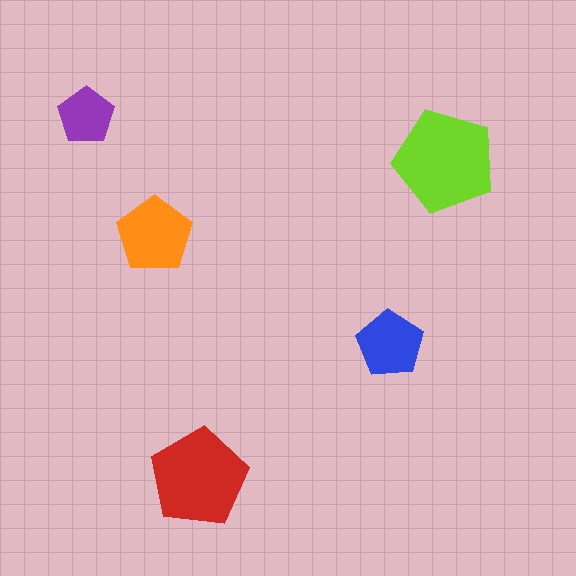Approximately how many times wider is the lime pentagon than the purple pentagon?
About 2 times wider.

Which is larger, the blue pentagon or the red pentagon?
The red one.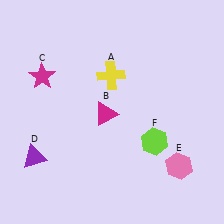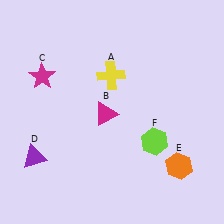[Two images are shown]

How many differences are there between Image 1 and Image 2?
There is 1 difference between the two images.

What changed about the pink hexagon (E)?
In Image 1, E is pink. In Image 2, it changed to orange.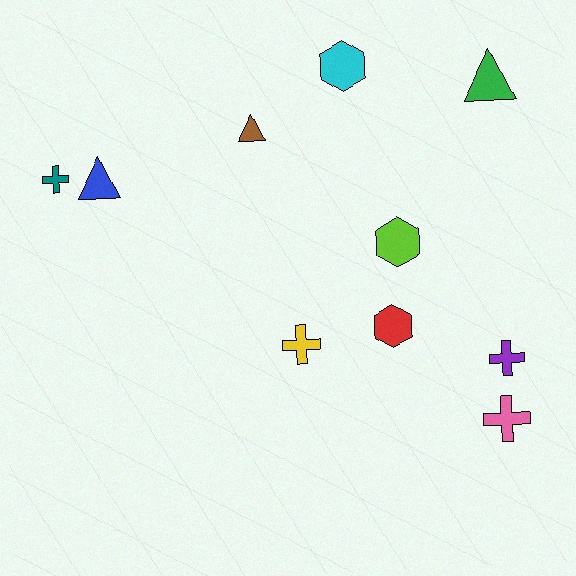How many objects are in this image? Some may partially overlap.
There are 10 objects.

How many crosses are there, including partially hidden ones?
There are 4 crosses.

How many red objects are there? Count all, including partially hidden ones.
There is 1 red object.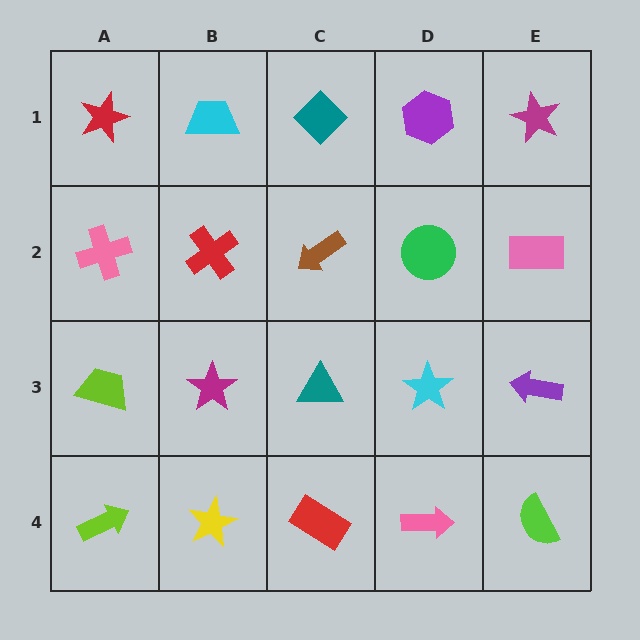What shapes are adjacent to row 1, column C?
A brown arrow (row 2, column C), a cyan trapezoid (row 1, column B), a purple hexagon (row 1, column D).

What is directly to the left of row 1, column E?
A purple hexagon.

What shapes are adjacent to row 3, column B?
A red cross (row 2, column B), a yellow star (row 4, column B), a lime trapezoid (row 3, column A), a teal triangle (row 3, column C).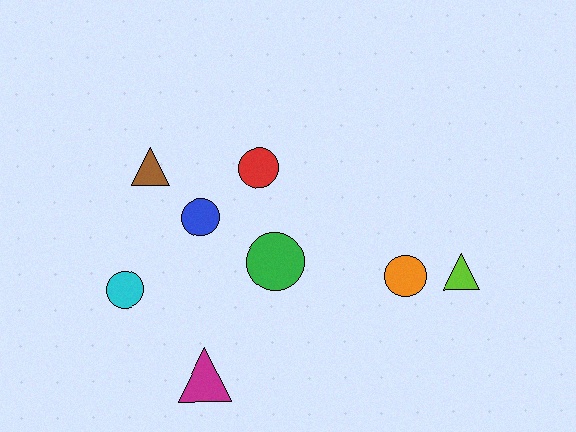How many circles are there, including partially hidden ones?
There are 5 circles.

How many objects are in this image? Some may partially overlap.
There are 8 objects.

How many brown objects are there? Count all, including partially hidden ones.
There is 1 brown object.